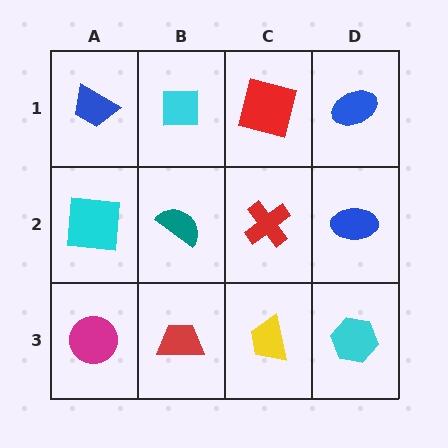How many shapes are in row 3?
4 shapes.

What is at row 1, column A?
A blue trapezoid.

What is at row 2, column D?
A blue ellipse.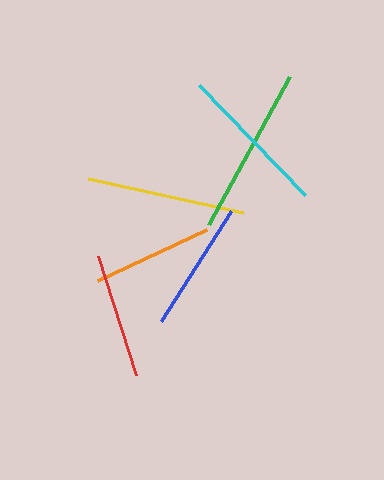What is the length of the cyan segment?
The cyan segment is approximately 153 pixels long.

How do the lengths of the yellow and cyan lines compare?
The yellow and cyan lines are approximately the same length.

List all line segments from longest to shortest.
From longest to shortest: green, yellow, cyan, blue, red, orange.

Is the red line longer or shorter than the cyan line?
The cyan line is longer than the red line.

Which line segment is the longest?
The green line is the longest at approximately 169 pixels.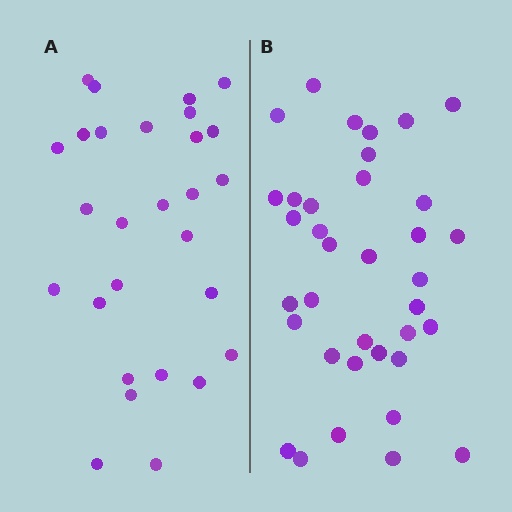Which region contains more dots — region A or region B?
Region B (the right region) has more dots.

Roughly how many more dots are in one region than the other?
Region B has roughly 8 or so more dots than region A.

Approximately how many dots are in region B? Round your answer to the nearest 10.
About 40 dots. (The exact count is 36, which rounds to 40.)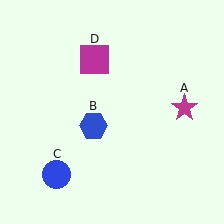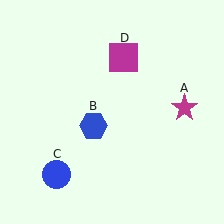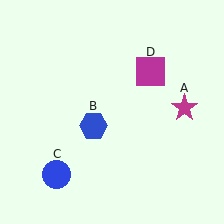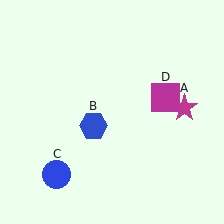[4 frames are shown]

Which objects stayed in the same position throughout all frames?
Magenta star (object A) and blue hexagon (object B) and blue circle (object C) remained stationary.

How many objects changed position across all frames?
1 object changed position: magenta square (object D).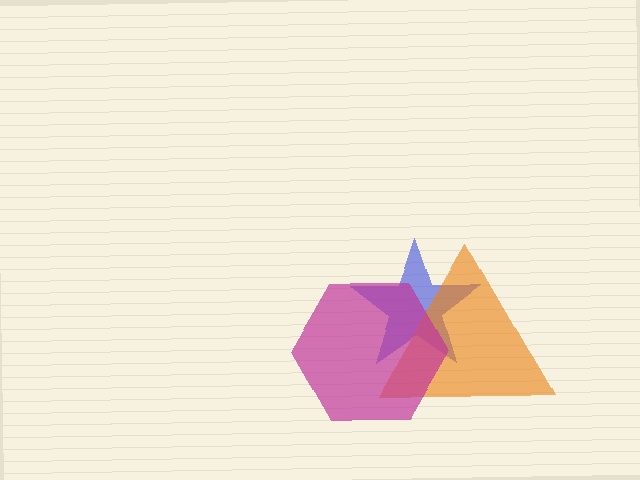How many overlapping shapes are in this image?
There are 3 overlapping shapes in the image.